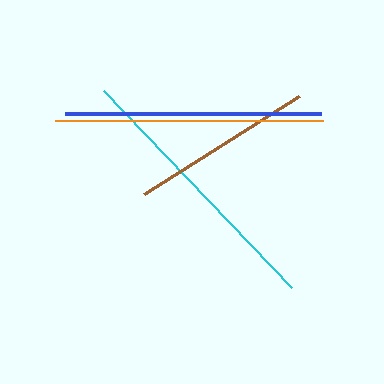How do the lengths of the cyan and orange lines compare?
The cyan and orange lines are approximately the same length.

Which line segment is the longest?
The cyan line is the longest at approximately 273 pixels.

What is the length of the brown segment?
The brown segment is approximately 183 pixels long.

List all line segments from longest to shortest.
From longest to shortest: cyan, orange, blue, brown.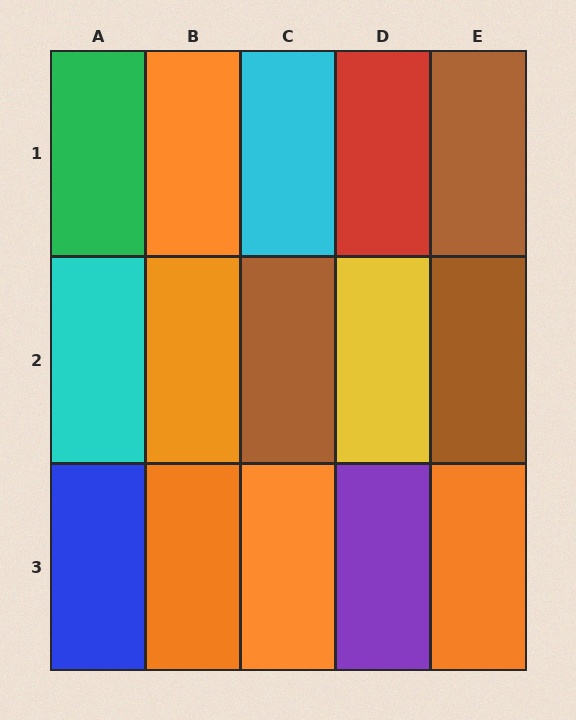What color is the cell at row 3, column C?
Orange.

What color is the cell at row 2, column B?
Orange.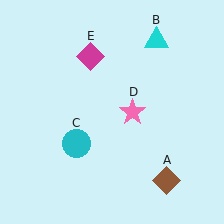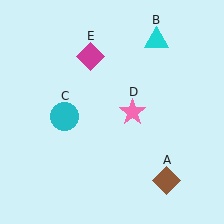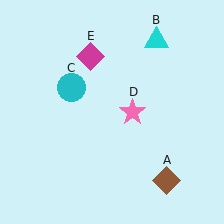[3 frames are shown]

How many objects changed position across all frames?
1 object changed position: cyan circle (object C).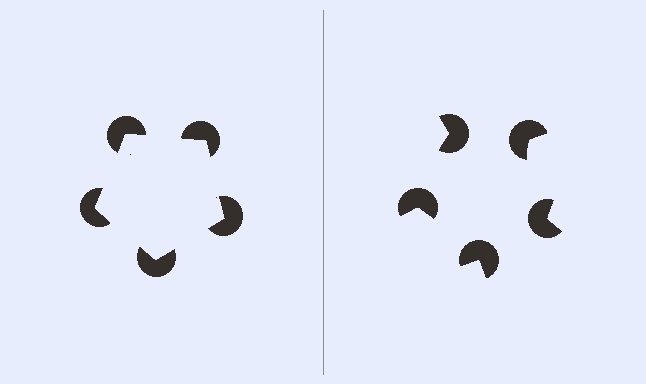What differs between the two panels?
The pac-man discs are positioned identically on both sides; only the wedge orientations differ. On the left they align to a pentagon; on the right they are misaligned.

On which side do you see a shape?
An illusory pentagon appears on the left side. On the right side the wedge cuts are rotated, so no coherent shape forms.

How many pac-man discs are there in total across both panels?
10 — 5 on each side.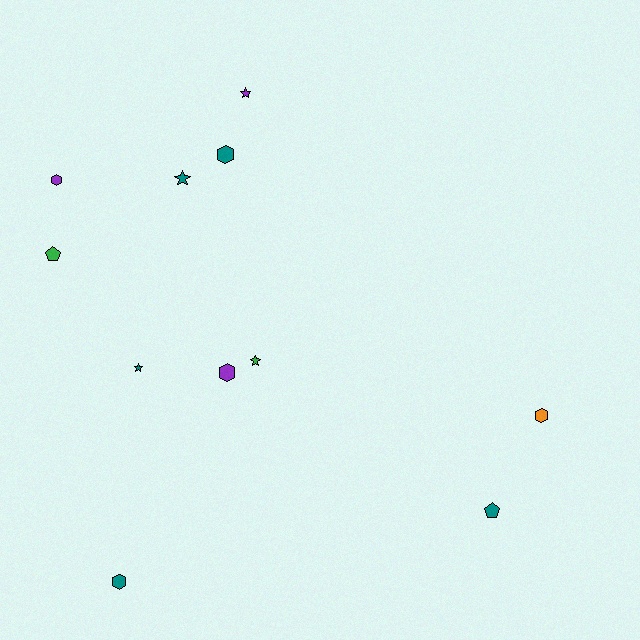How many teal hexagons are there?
There are 2 teal hexagons.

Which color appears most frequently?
Teal, with 5 objects.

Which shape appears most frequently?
Hexagon, with 5 objects.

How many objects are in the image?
There are 11 objects.